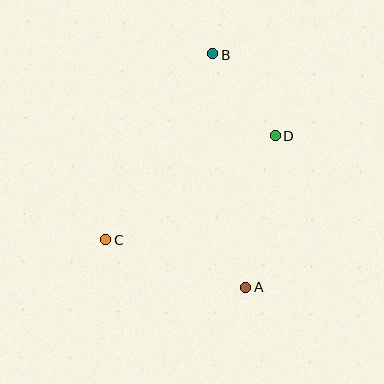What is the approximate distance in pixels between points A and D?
The distance between A and D is approximately 155 pixels.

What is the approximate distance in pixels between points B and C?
The distance between B and C is approximately 214 pixels.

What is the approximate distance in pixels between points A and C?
The distance between A and C is approximately 148 pixels.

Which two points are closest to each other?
Points B and D are closest to each other.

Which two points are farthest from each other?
Points A and B are farthest from each other.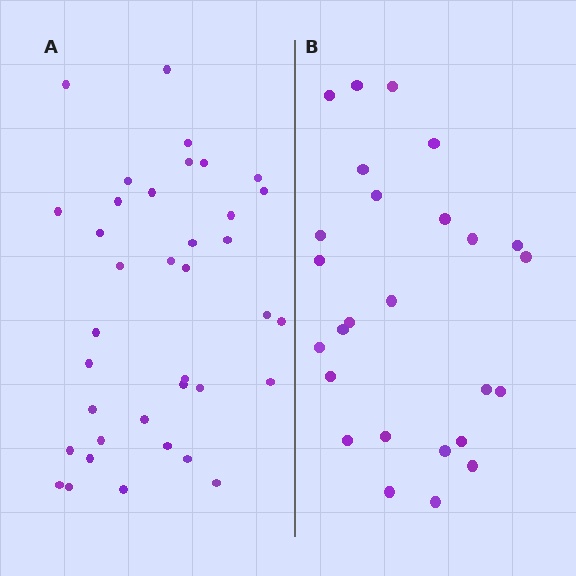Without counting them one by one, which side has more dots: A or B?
Region A (the left region) has more dots.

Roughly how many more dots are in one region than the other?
Region A has roughly 12 or so more dots than region B.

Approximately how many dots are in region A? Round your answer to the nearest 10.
About 40 dots. (The exact count is 37, which rounds to 40.)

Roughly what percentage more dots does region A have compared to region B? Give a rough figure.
About 40% more.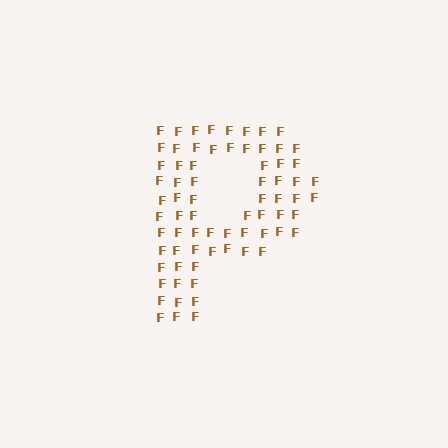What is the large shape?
The large shape is the letter P.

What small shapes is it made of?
It is made of small letter F's.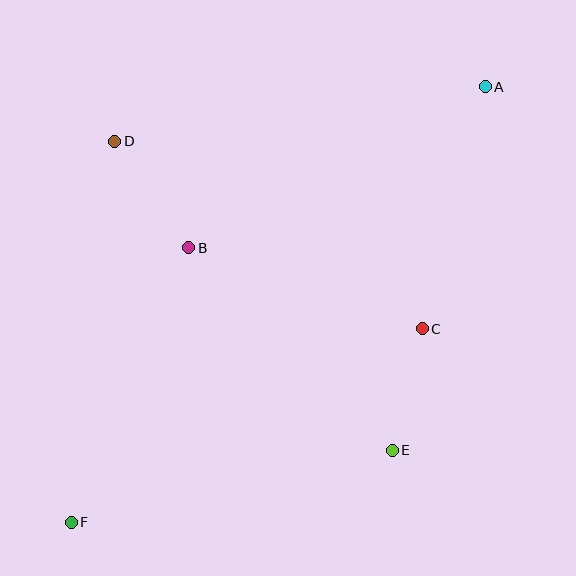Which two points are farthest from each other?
Points A and F are farthest from each other.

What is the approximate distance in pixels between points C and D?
The distance between C and D is approximately 360 pixels.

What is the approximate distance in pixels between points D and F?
The distance between D and F is approximately 384 pixels.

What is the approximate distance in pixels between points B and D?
The distance between B and D is approximately 130 pixels.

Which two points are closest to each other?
Points C and E are closest to each other.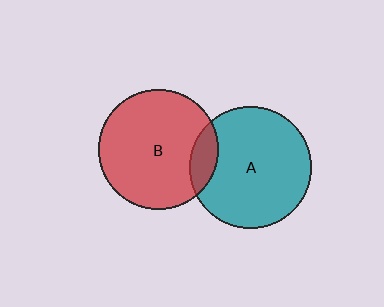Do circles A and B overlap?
Yes.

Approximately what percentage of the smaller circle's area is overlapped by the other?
Approximately 15%.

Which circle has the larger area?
Circle A (teal).